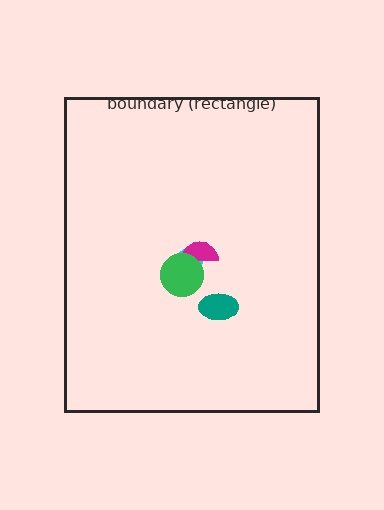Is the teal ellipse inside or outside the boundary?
Inside.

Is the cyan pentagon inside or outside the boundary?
Inside.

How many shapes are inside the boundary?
4 inside, 0 outside.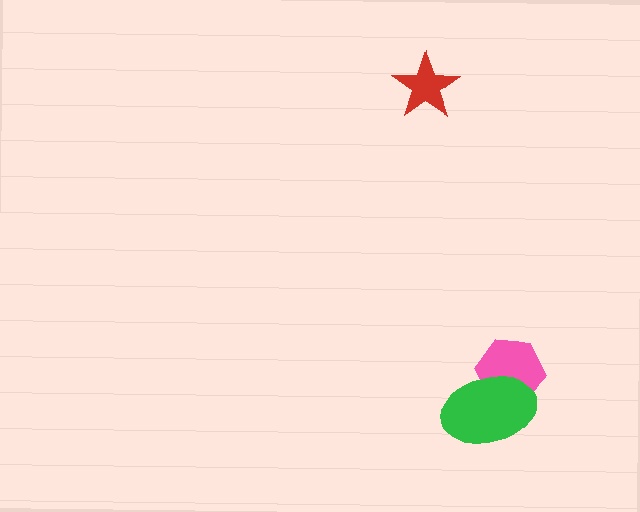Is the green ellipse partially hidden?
No, no other shape covers it.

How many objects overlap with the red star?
0 objects overlap with the red star.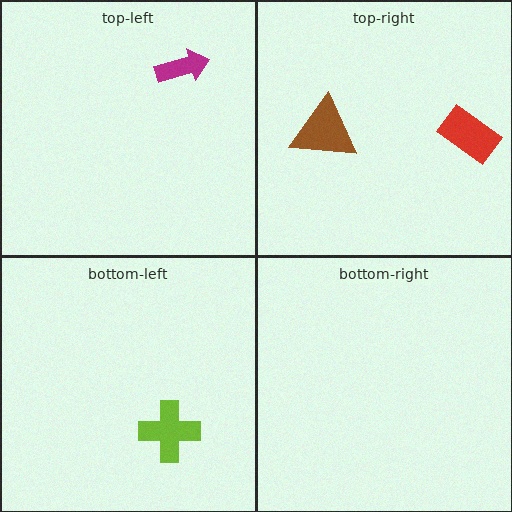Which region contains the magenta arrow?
The top-left region.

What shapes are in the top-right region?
The red rectangle, the brown triangle.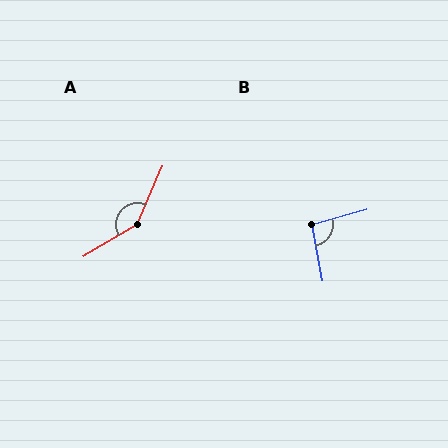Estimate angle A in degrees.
Approximately 145 degrees.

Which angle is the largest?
A, at approximately 145 degrees.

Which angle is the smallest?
B, at approximately 95 degrees.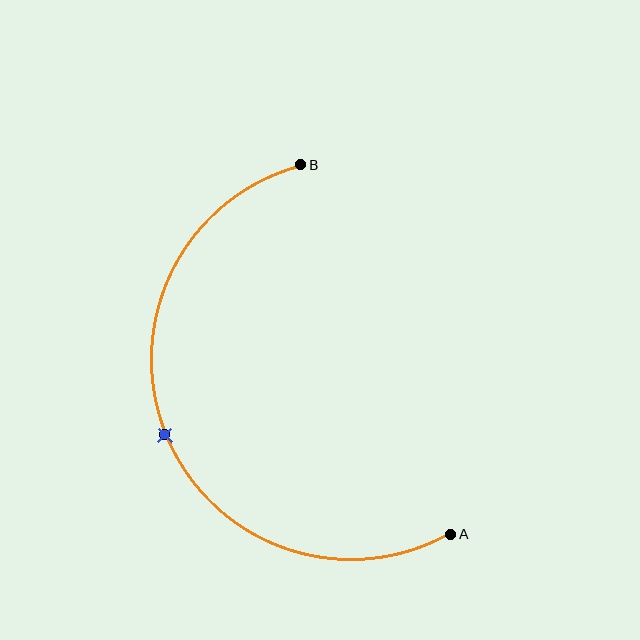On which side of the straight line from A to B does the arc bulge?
The arc bulges to the left of the straight line connecting A and B.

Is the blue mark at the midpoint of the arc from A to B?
Yes. The blue mark lies on the arc at equal arc-length from both A and B — it is the arc midpoint.